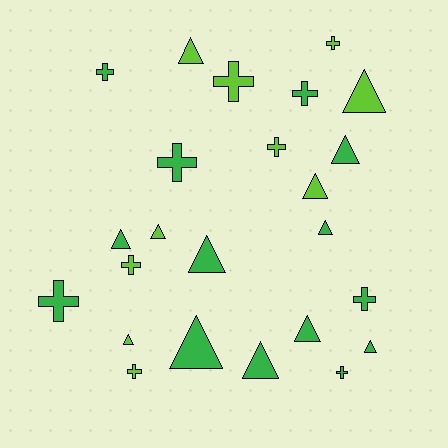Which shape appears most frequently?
Triangle, with 13 objects.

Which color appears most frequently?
Green, with 14 objects.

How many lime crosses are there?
There are 5 lime crosses.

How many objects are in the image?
There are 24 objects.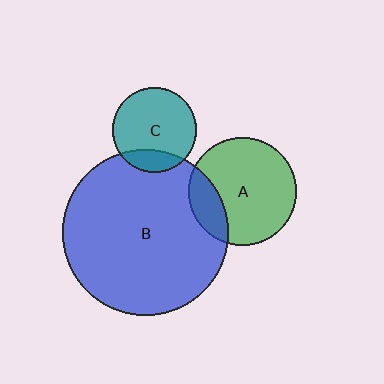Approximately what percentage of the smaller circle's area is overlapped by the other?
Approximately 20%.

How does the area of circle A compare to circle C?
Approximately 1.6 times.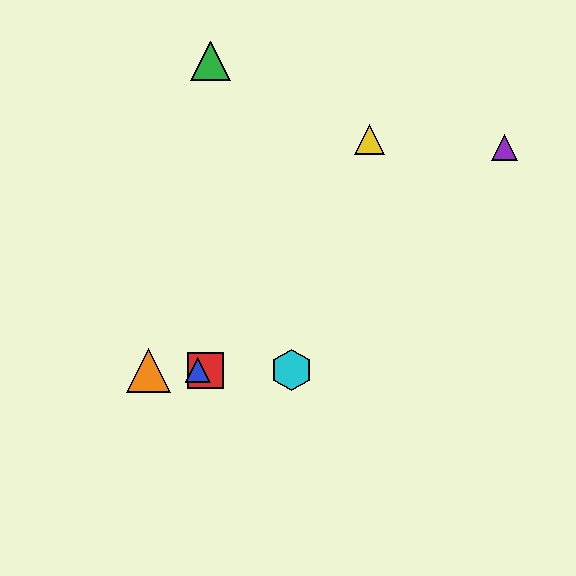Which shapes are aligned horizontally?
The red square, the blue triangle, the orange triangle, the cyan hexagon are aligned horizontally.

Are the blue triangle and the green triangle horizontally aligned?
No, the blue triangle is at y≈370 and the green triangle is at y≈61.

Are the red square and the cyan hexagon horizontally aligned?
Yes, both are at y≈370.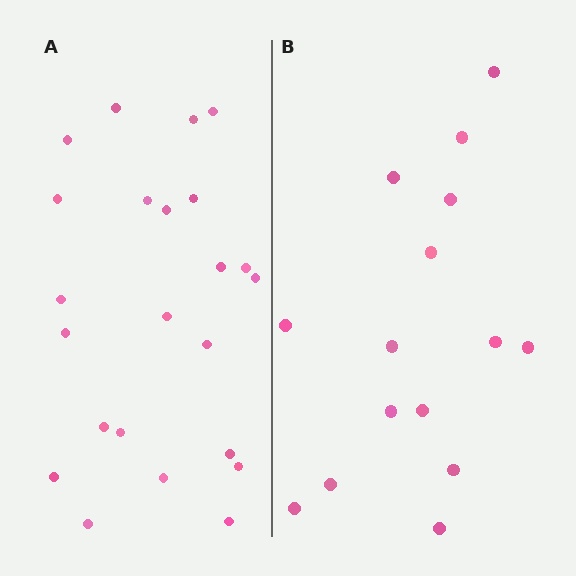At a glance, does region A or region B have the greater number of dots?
Region A (the left region) has more dots.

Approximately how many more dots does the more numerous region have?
Region A has roughly 8 or so more dots than region B.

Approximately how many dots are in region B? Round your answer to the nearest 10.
About 20 dots. (The exact count is 15, which rounds to 20.)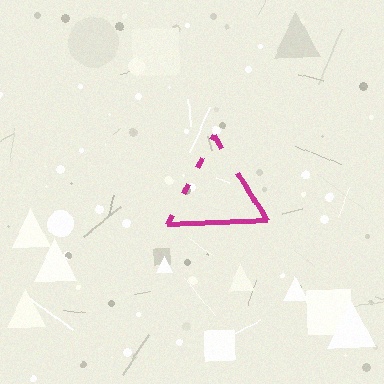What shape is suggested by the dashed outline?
The dashed outline suggests a triangle.